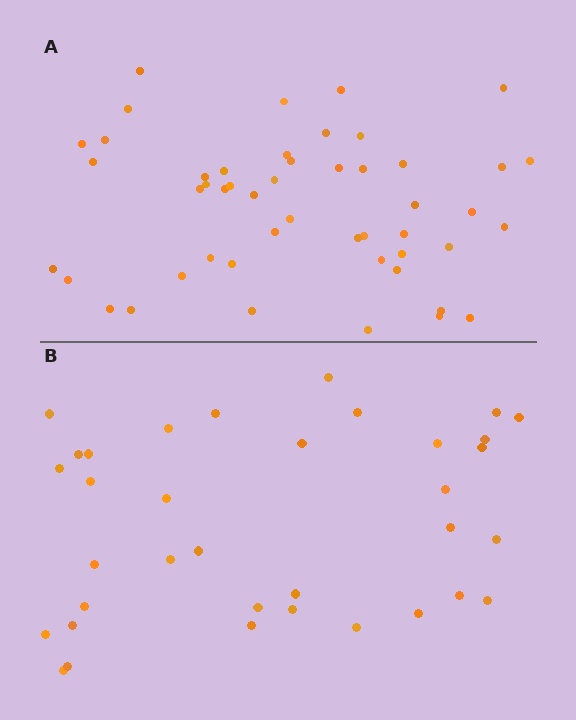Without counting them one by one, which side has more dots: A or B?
Region A (the top region) has more dots.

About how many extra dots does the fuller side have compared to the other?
Region A has approximately 15 more dots than region B.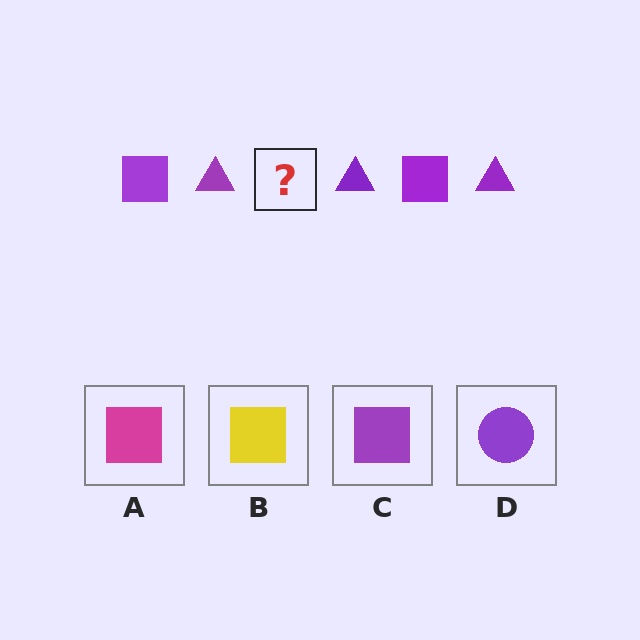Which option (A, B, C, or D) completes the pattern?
C.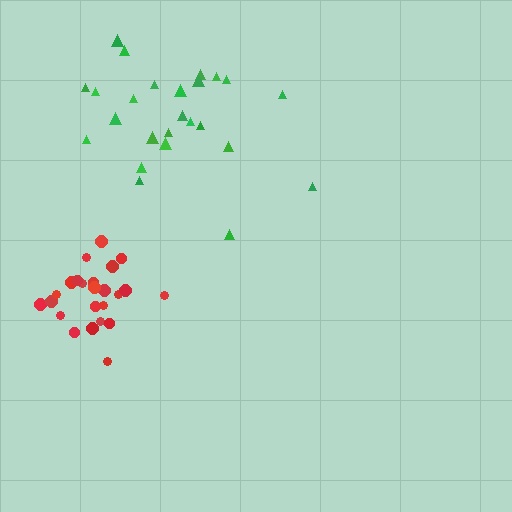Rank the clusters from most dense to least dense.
red, green.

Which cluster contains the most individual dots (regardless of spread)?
Green (25).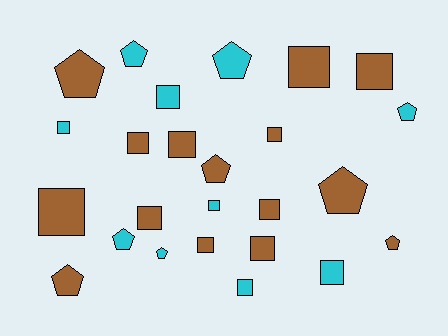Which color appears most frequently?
Brown, with 15 objects.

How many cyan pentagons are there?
There are 5 cyan pentagons.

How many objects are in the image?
There are 25 objects.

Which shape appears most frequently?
Square, with 15 objects.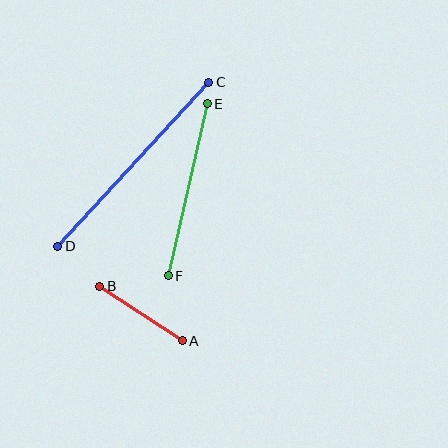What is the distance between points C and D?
The distance is approximately 223 pixels.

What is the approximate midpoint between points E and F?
The midpoint is at approximately (188, 190) pixels.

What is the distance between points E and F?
The distance is approximately 177 pixels.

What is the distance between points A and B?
The distance is approximately 98 pixels.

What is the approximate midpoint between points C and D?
The midpoint is at approximately (133, 164) pixels.